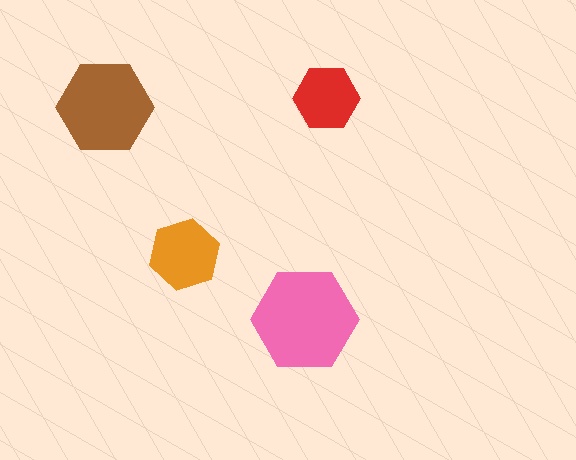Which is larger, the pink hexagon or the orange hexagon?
The pink one.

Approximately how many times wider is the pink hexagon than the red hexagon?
About 1.5 times wider.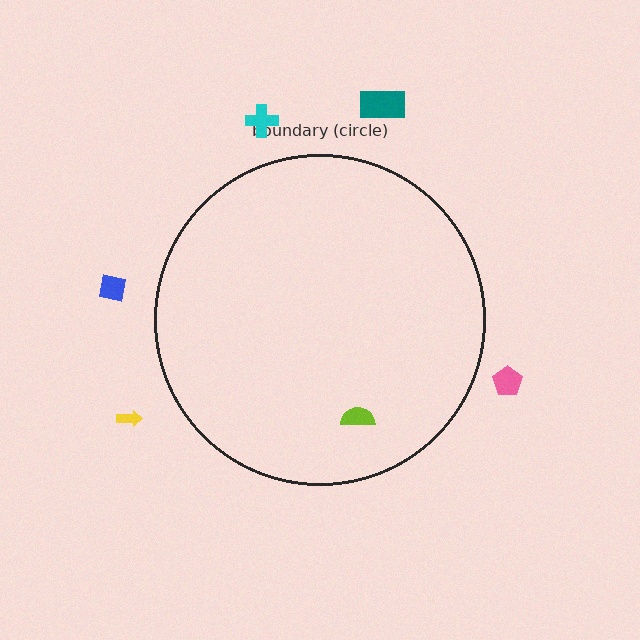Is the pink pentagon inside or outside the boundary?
Outside.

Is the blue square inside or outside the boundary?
Outside.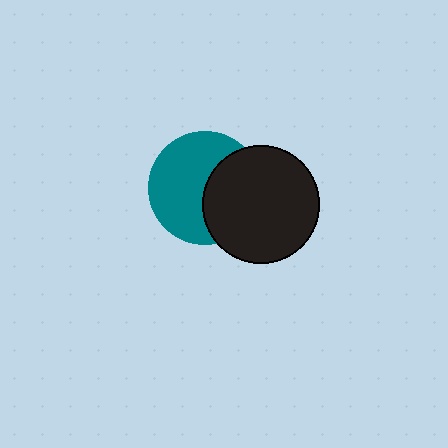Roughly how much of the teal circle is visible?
About half of it is visible (roughly 60%).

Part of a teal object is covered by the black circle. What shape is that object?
It is a circle.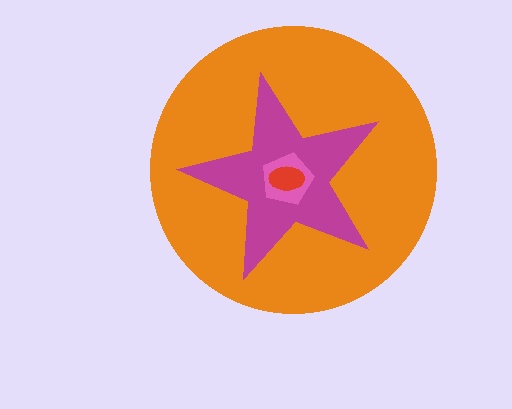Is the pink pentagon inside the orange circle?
Yes.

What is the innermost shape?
The red ellipse.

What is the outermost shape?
The orange circle.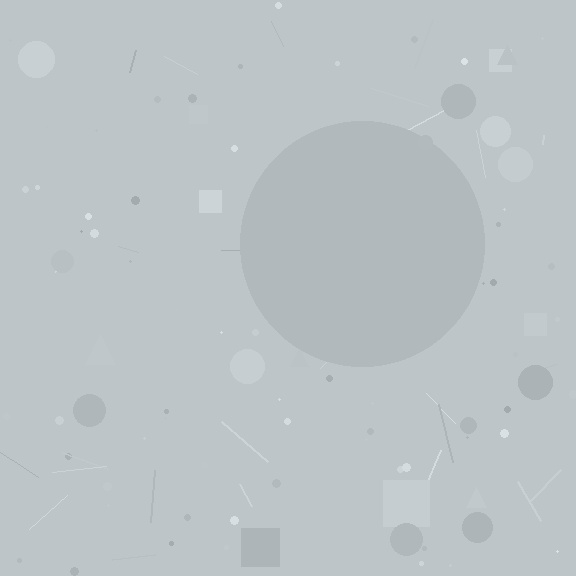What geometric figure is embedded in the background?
A circle is embedded in the background.